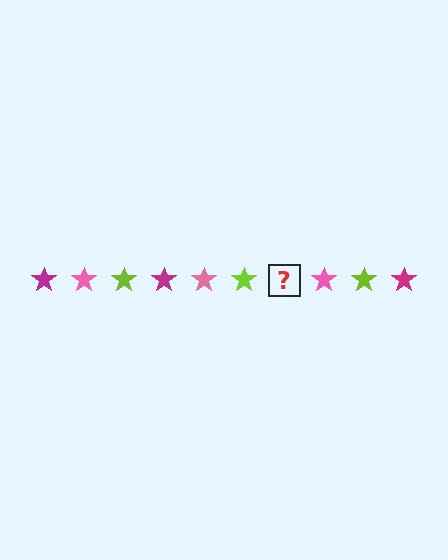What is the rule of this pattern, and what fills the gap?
The rule is that the pattern cycles through magenta, pink, lime stars. The gap should be filled with a magenta star.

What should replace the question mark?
The question mark should be replaced with a magenta star.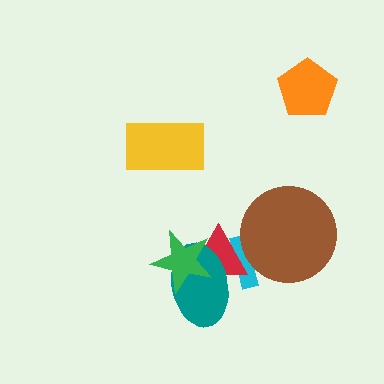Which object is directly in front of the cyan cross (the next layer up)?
The red triangle is directly in front of the cyan cross.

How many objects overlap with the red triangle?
4 objects overlap with the red triangle.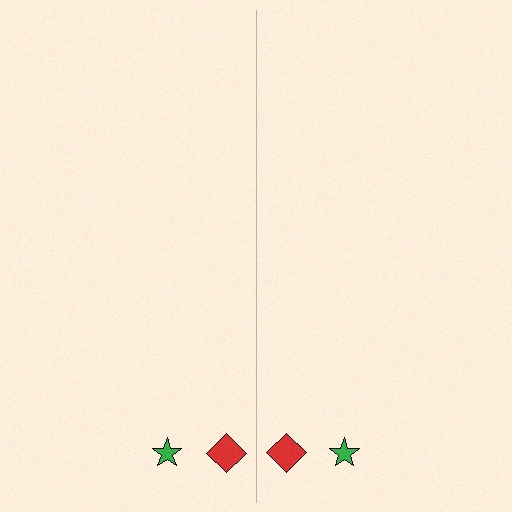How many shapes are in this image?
There are 4 shapes in this image.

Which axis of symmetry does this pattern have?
The pattern has a vertical axis of symmetry running through the center of the image.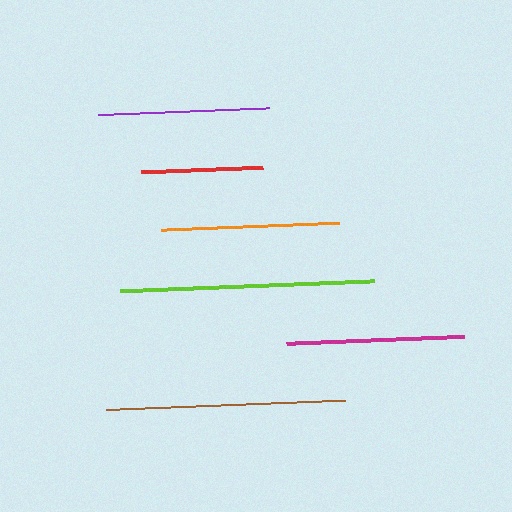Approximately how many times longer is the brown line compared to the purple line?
The brown line is approximately 1.4 times the length of the purple line.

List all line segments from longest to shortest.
From longest to shortest: lime, brown, magenta, orange, purple, red.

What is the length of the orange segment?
The orange segment is approximately 178 pixels long.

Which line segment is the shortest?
The red line is the shortest at approximately 122 pixels.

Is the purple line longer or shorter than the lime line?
The lime line is longer than the purple line.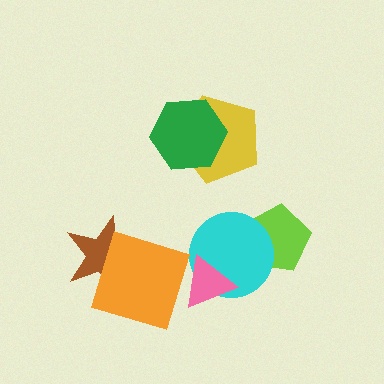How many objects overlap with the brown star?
1 object overlaps with the brown star.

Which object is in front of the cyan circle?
The pink triangle is in front of the cyan circle.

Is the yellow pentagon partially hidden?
Yes, it is partially covered by another shape.